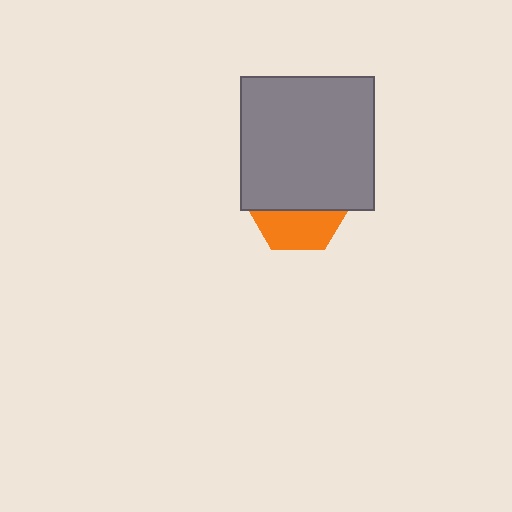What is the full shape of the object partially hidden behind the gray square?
The partially hidden object is an orange hexagon.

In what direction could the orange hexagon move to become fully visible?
The orange hexagon could move down. That would shift it out from behind the gray square entirely.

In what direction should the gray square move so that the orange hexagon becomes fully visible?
The gray square should move up. That is the shortest direction to clear the overlap and leave the orange hexagon fully visible.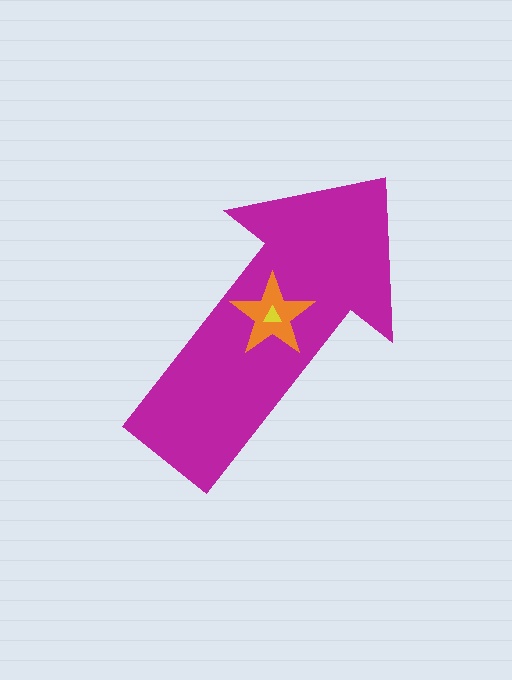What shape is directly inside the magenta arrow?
The orange star.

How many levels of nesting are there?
3.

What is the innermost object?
The yellow triangle.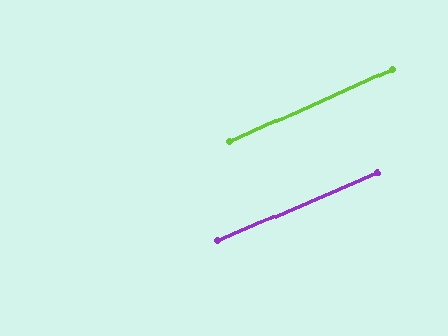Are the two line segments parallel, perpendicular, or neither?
Parallel — their directions differ by only 1.3°.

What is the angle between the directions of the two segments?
Approximately 1 degree.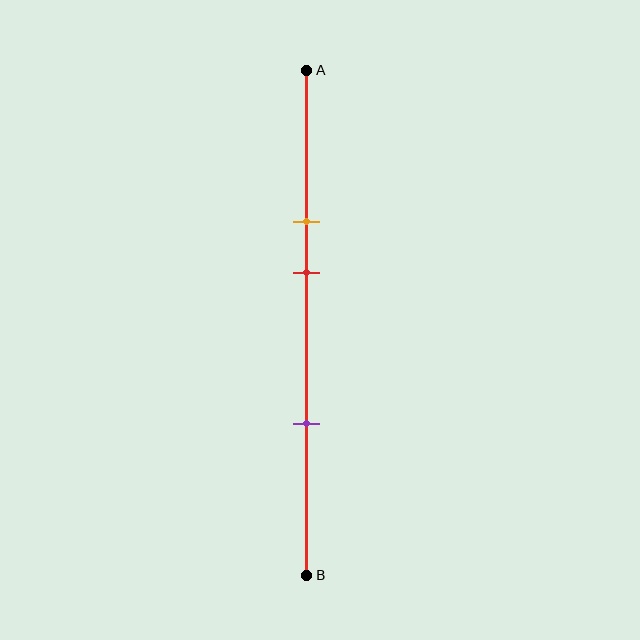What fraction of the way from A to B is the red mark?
The red mark is approximately 40% (0.4) of the way from A to B.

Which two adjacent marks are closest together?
The orange and red marks are the closest adjacent pair.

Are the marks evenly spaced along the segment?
No, the marks are not evenly spaced.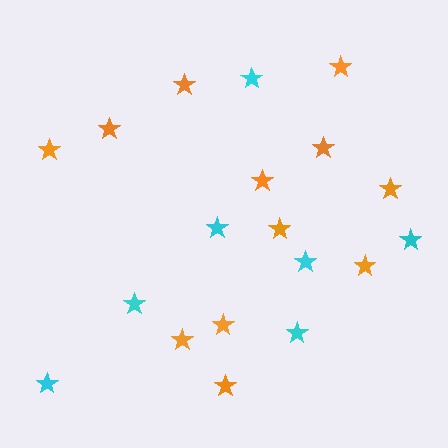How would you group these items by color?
There are 2 groups: one group of cyan stars (7) and one group of orange stars (12).